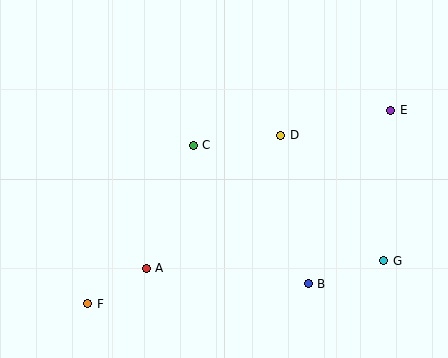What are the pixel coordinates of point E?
Point E is at (391, 110).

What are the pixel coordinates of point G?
Point G is at (384, 261).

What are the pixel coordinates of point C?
Point C is at (193, 145).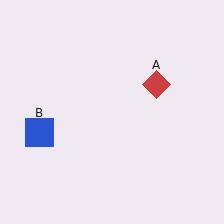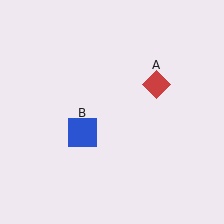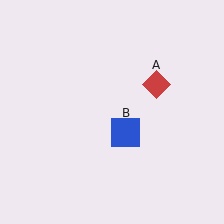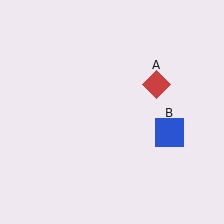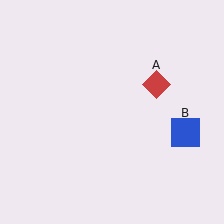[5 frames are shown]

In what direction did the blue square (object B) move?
The blue square (object B) moved right.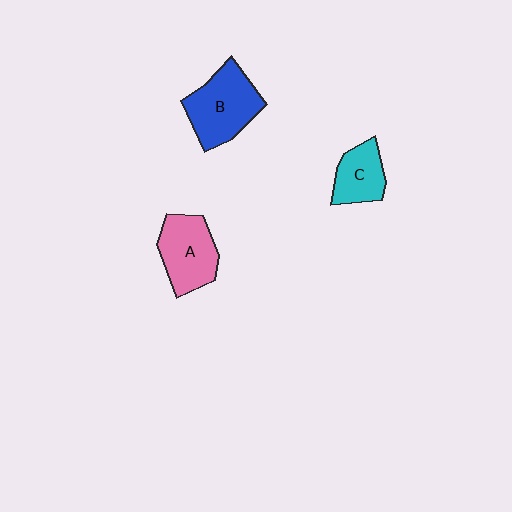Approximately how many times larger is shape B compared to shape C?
Approximately 1.6 times.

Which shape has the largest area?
Shape B (blue).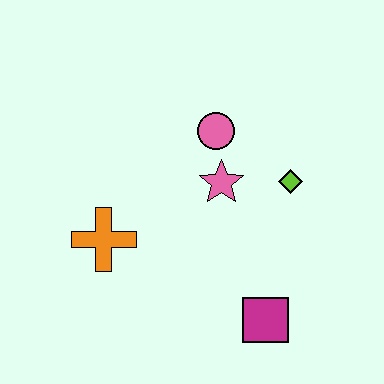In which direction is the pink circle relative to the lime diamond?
The pink circle is to the left of the lime diamond.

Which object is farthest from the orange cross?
The lime diamond is farthest from the orange cross.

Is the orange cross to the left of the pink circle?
Yes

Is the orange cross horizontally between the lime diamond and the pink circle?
No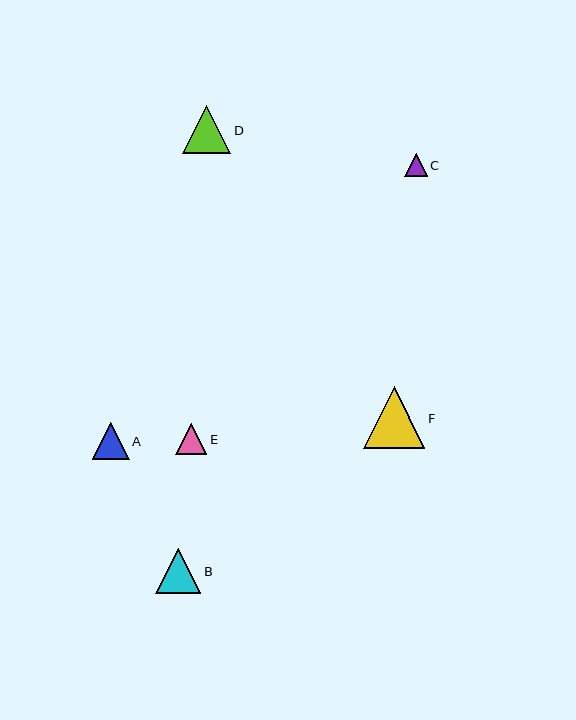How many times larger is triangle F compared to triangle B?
Triangle F is approximately 1.4 times the size of triangle B.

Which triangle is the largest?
Triangle F is the largest with a size of approximately 61 pixels.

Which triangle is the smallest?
Triangle C is the smallest with a size of approximately 23 pixels.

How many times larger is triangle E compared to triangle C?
Triangle E is approximately 1.4 times the size of triangle C.